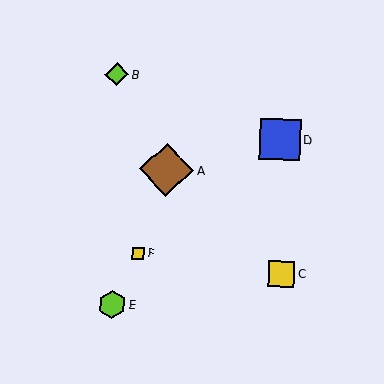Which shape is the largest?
The brown diamond (labeled A) is the largest.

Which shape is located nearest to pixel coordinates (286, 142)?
The blue square (labeled D) at (280, 139) is nearest to that location.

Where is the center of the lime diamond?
The center of the lime diamond is at (117, 74).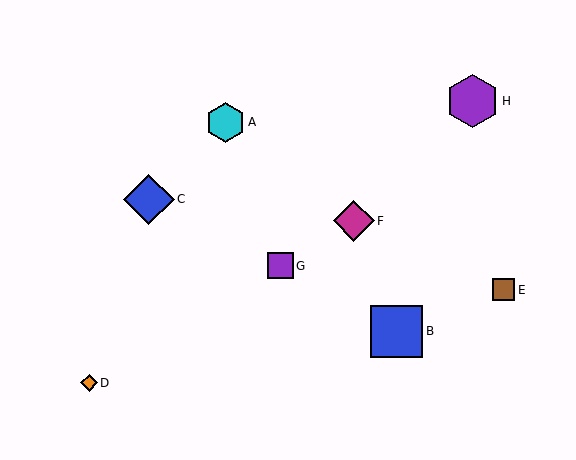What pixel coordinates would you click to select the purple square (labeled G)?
Click at (281, 266) to select the purple square G.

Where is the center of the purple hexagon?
The center of the purple hexagon is at (473, 101).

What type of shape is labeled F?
Shape F is a magenta diamond.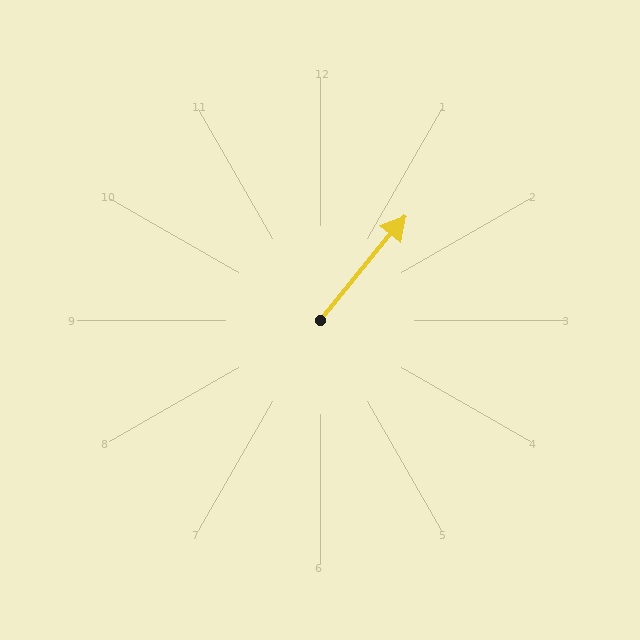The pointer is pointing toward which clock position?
Roughly 1 o'clock.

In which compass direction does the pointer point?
Northeast.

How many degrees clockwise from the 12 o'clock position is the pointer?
Approximately 39 degrees.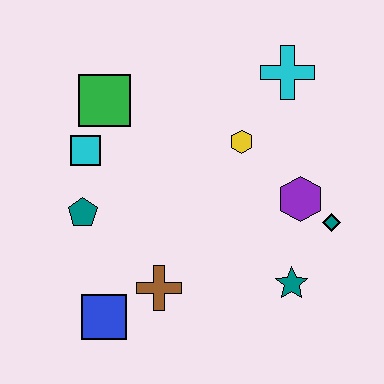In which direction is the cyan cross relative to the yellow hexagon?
The cyan cross is above the yellow hexagon.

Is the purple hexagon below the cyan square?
Yes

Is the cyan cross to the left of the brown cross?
No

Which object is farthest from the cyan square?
The teal diamond is farthest from the cyan square.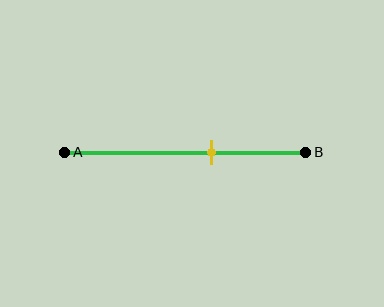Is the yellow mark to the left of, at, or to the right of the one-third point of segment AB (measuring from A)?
The yellow mark is to the right of the one-third point of segment AB.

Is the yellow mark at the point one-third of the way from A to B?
No, the mark is at about 60% from A, not at the 33% one-third point.